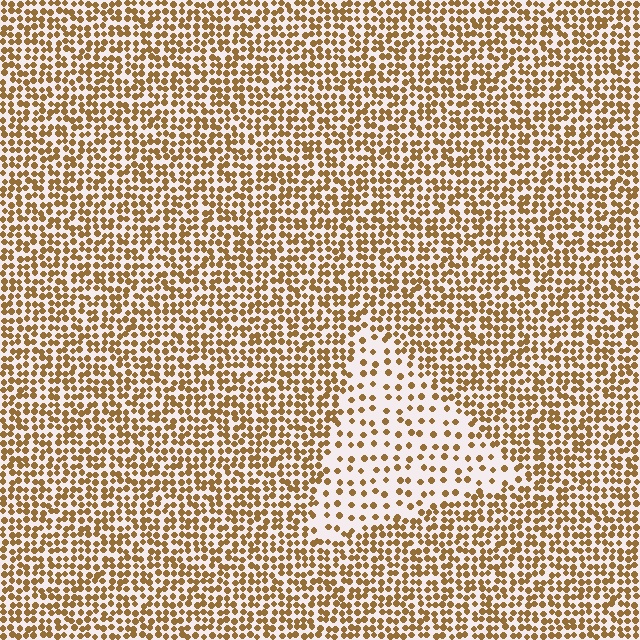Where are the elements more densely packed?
The elements are more densely packed outside the triangle boundary.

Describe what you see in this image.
The image contains small brown elements arranged at two different densities. A triangle-shaped region is visible where the elements are less densely packed than the surrounding area.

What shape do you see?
I see a triangle.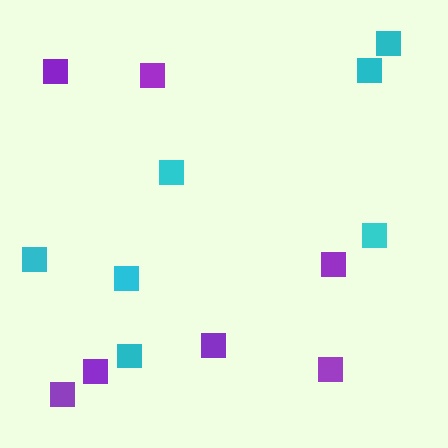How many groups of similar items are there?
There are 2 groups: one group of cyan squares (7) and one group of purple squares (7).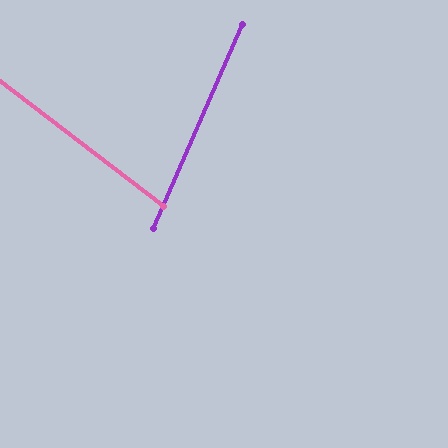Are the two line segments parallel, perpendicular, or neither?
Neither parallel nor perpendicular — they differ by about 76°.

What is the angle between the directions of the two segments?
Approximately 76 degrees.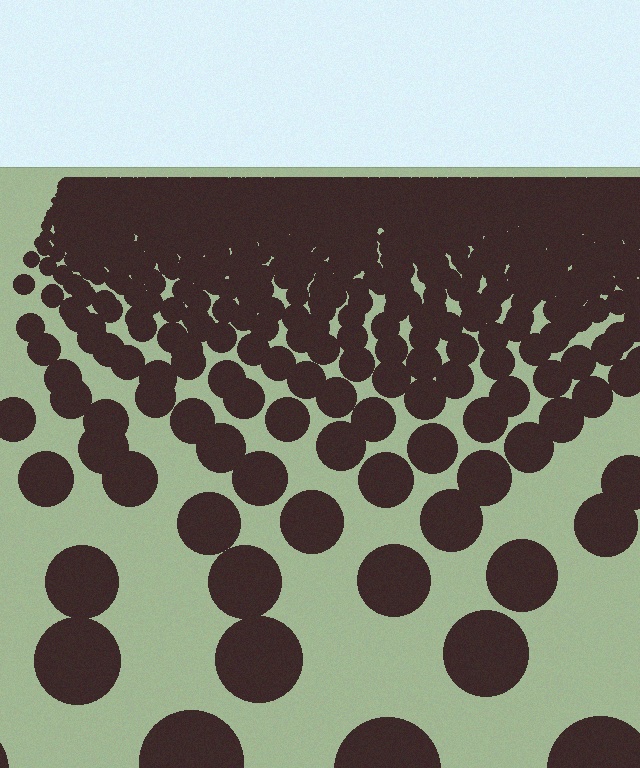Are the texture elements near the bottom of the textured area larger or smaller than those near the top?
Larger. Near the bottom, elements are closer to the viewer and appear at a bigger on-screen size.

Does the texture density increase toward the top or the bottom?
Density increases toward the top.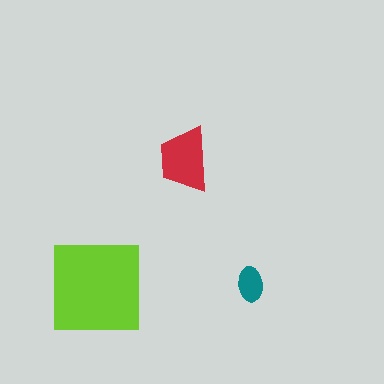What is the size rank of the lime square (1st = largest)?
1st.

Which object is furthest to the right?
The teal ellipse is rightmost.